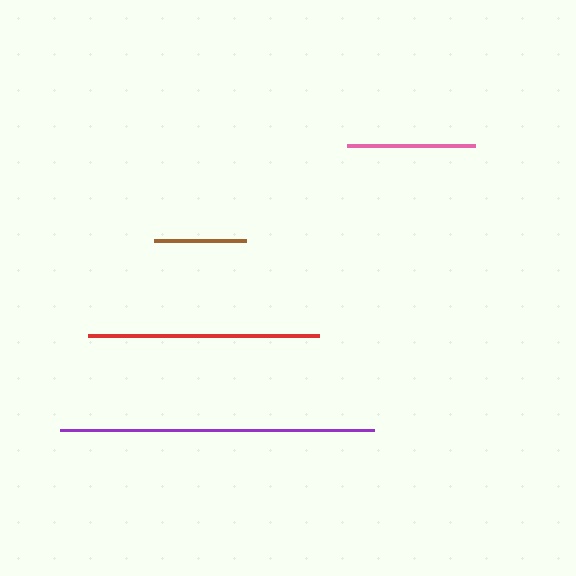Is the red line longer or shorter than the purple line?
The purple line is longer than the red line.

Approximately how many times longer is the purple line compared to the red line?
The purple line is approximately 1.4 times the length of the red line.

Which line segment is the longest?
The purple line is the longest at approximately 314 pixels.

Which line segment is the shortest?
The brown line is the shortest at approximately 92 pixels.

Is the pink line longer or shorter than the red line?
The red line is longer than the pink line.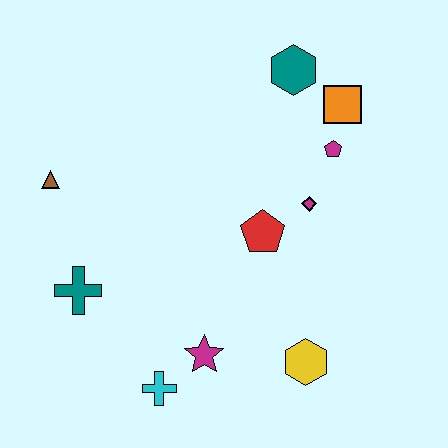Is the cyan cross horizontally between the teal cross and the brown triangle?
No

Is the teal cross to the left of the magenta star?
Yes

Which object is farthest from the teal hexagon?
The cyan cross is farthest from the teal hexagon.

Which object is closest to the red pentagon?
The magenta diamond is closest to the red pentagon.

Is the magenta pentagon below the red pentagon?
No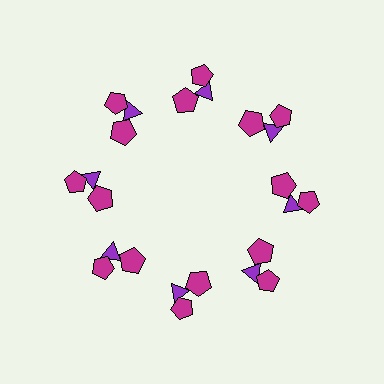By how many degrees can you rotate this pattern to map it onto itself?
The pattern maps onto itself every 45 degrees of rotation.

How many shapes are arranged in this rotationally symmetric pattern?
There are 24 shapes, arranged in 8 groups of 3.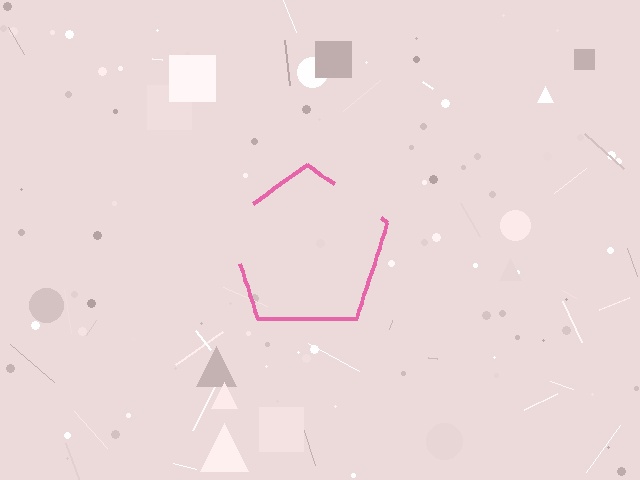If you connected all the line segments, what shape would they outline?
They would outline a pentagon.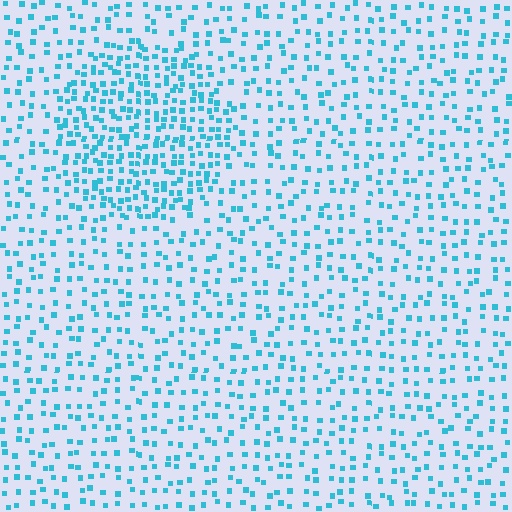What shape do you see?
I see a circle.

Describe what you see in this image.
The image contains small cyan elements arranged at two different densities. A circle-shaped region is visible where the elements are more densely packed than the surrounding area.